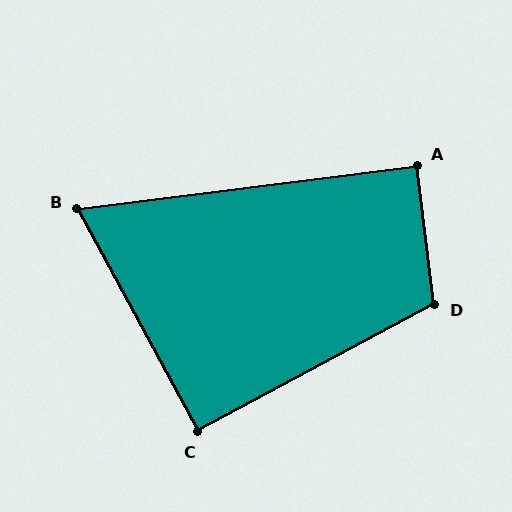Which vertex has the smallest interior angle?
B, at approximately 69 degrees.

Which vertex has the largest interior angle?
D, at approximately 111 degrees.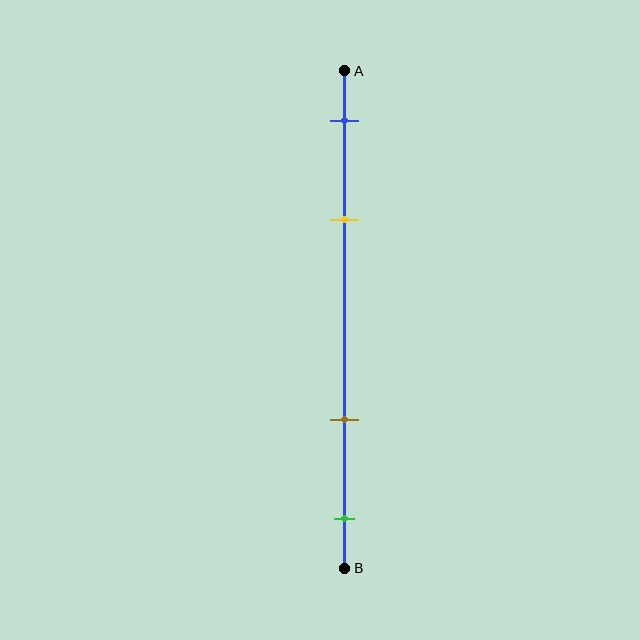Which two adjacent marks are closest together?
The blue and yellow marks are the closest adjacent pair.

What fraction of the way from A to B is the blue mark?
The blue mark is approximately 10% (0.1) of the way from A to B.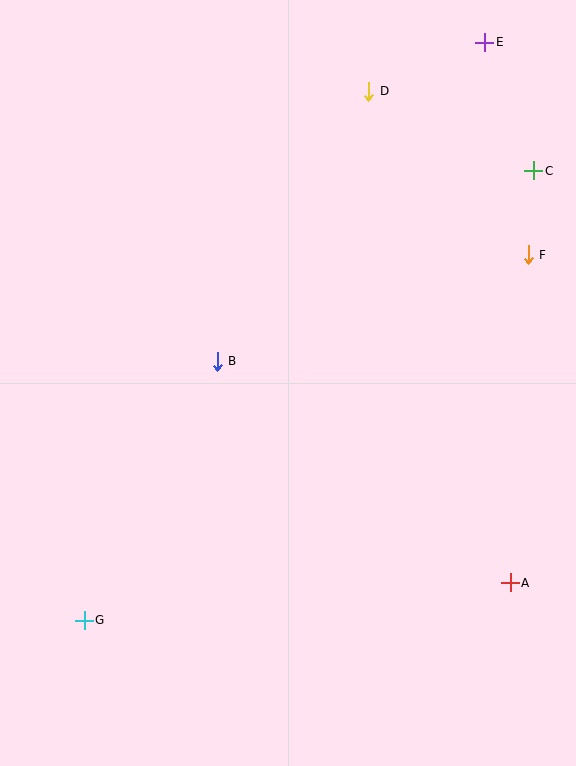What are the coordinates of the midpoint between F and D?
The midpoint between F and D is at (448, 173).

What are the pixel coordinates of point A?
Point A is at (510, 583).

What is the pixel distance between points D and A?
The distance between D and A is 512 pixels.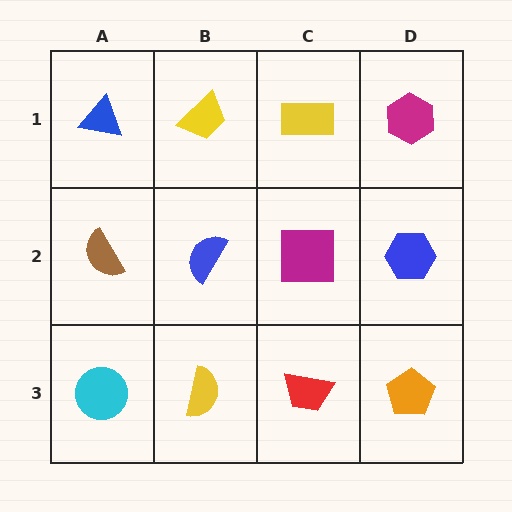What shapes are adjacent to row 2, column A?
A blue triangle (row 1, column A), a cyan circle (row 3, column A), a blue semicircle (row 2, column B).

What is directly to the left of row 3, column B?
A cyan circle.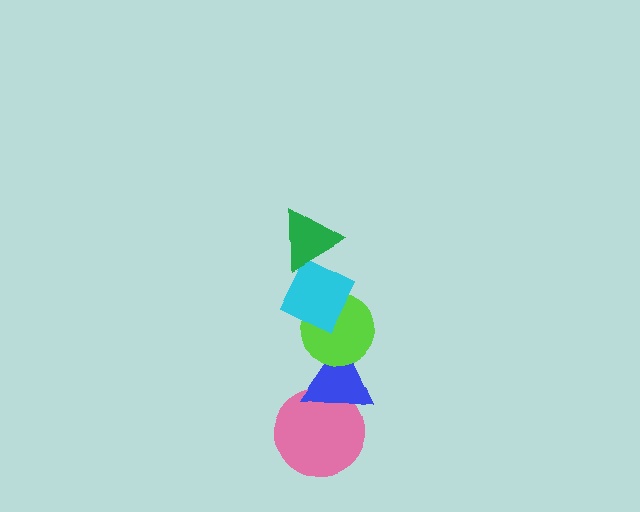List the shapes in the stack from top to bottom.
From top to bottom: the green triangle, the cyan diamond, the lime circle, the blue triangle, the pink circle.